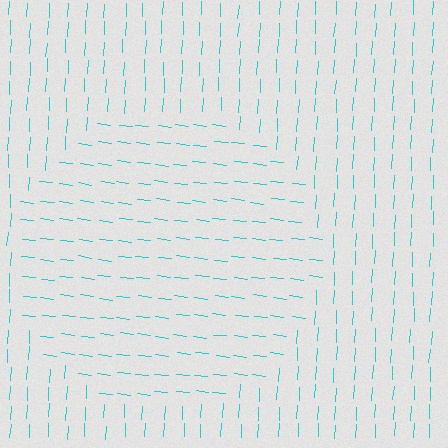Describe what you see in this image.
The image is filled with small cyan line segments. A circle region in the image has lines oriented differently from the surrounding lines, creating a visible texture boundary.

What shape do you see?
I see a circle.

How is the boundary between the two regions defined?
The boundary is defined purely by a change in line orientation (approximately 86 degrees difference). All lines are the same color and thickness.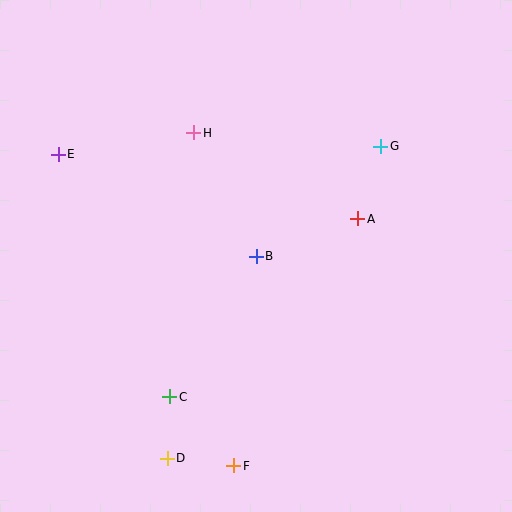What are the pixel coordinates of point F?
Point F is at (234, 466).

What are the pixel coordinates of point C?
Point C is at (170, 397).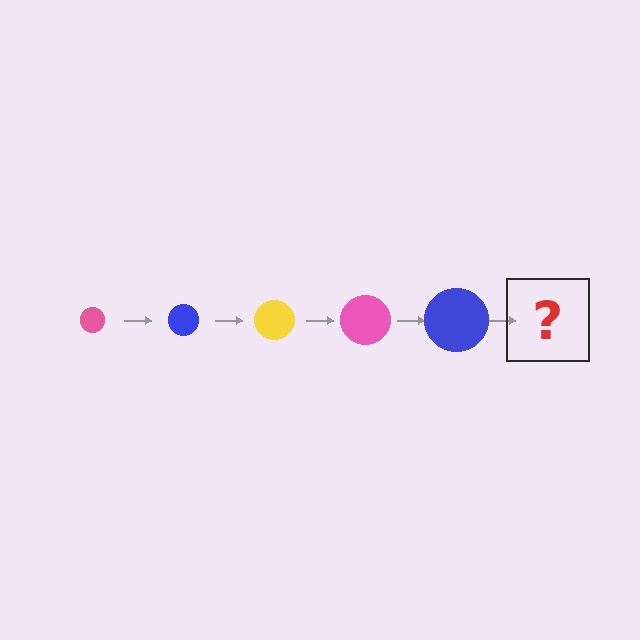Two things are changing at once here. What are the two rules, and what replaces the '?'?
The two rules are that the circle grows larger each step and the color cycles through pink, blue, and yellow. The '?' should be a yellow circle, larger than the previous one.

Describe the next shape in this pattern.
It should be a yellow circle, larger than the previous one.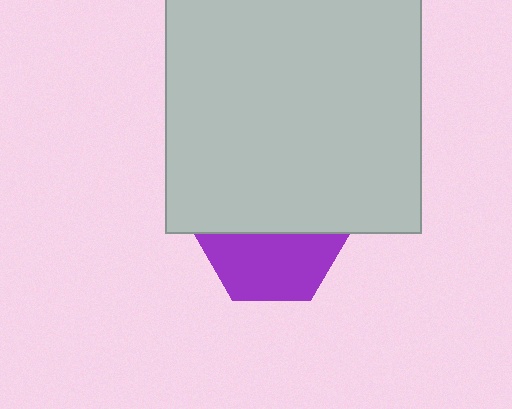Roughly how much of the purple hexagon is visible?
About half of it is visible (roughly 49%).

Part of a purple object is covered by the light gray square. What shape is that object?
It is a hexagon.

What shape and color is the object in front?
The object in front is a light gray square.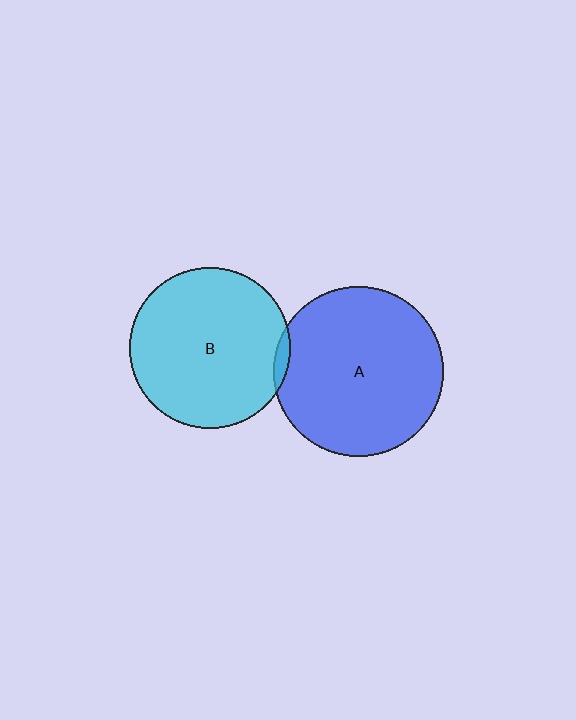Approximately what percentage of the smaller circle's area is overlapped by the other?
Approximately 5%.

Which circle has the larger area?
Circle A (blue).